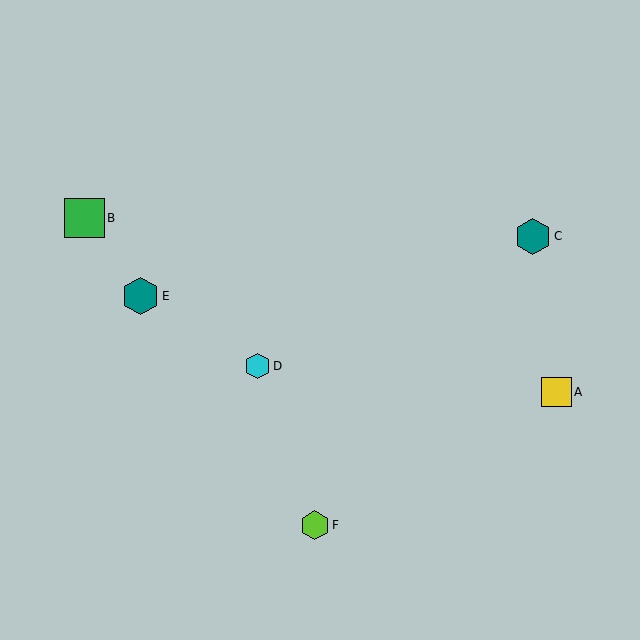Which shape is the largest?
The green square (labeled B) is the largest.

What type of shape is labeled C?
Shape C is a teal hexagon.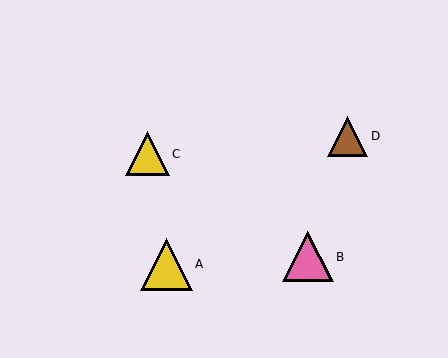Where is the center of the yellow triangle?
The center of the yellow triangle is at (148, 154).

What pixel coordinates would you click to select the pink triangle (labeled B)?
Click at (308, 257) to select the pink triangle B.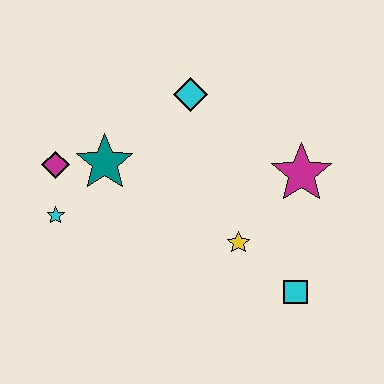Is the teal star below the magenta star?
No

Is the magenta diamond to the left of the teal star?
Yes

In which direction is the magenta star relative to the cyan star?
The magenta star is to the right of the cyan star.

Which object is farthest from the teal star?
The cyan square is farthest from the teal star.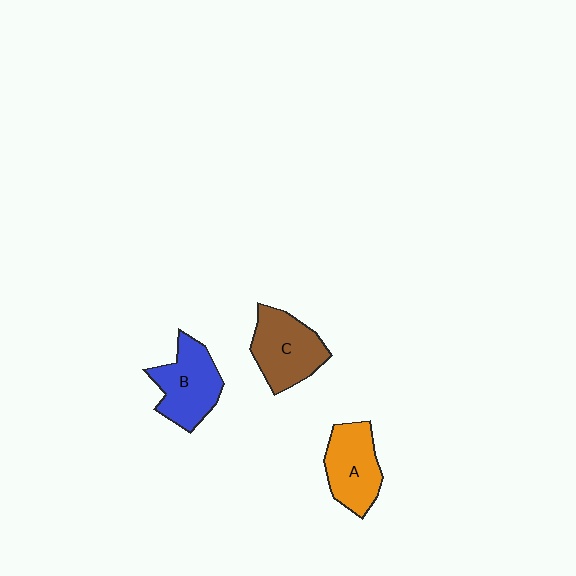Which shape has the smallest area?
Shape A (orange).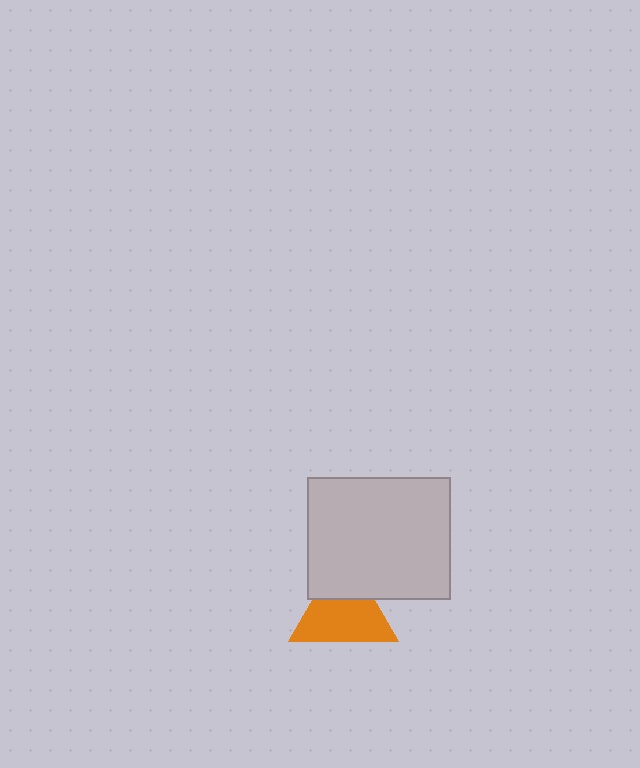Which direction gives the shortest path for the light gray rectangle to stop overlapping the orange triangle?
Moving up gives the shortest separation.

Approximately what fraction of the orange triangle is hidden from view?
Roughly 32% of the orange triangle is hidden behind the light gray rectangle.